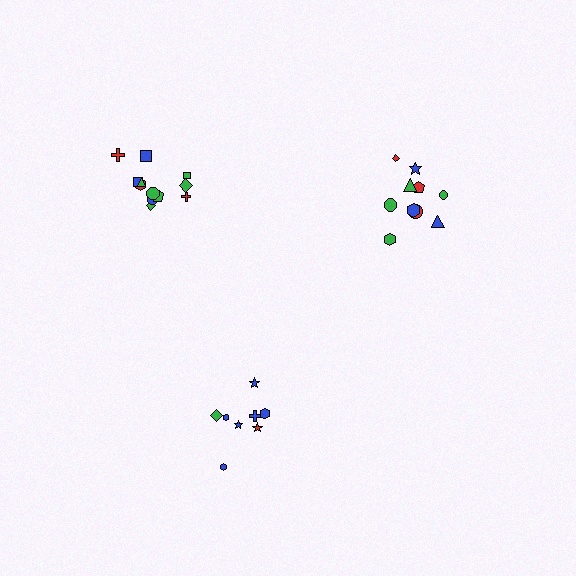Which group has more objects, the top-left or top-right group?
The top-left group.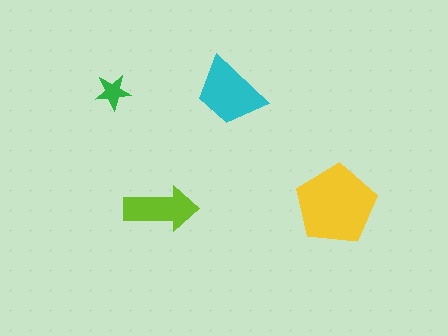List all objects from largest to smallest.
The yellow pentagon, the cyan trapezoid, the lime arrow, the green star.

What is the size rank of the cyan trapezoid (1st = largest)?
2nd.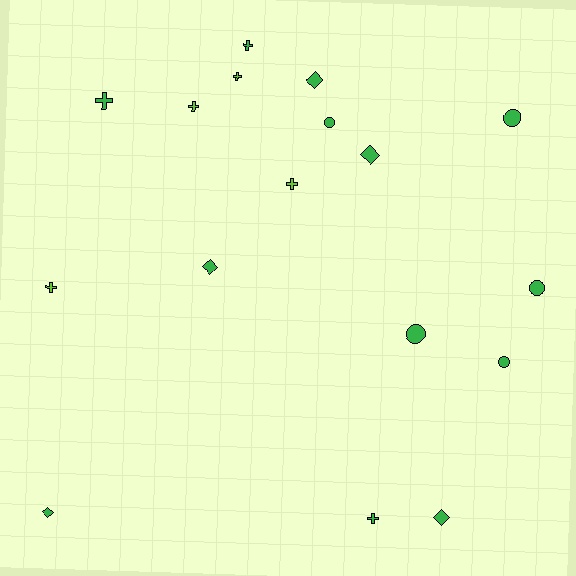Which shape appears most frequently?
Cross, with 7 objects.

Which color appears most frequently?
Green, with 13 objects.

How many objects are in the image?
There are 17 objects.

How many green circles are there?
There are 5 green circles.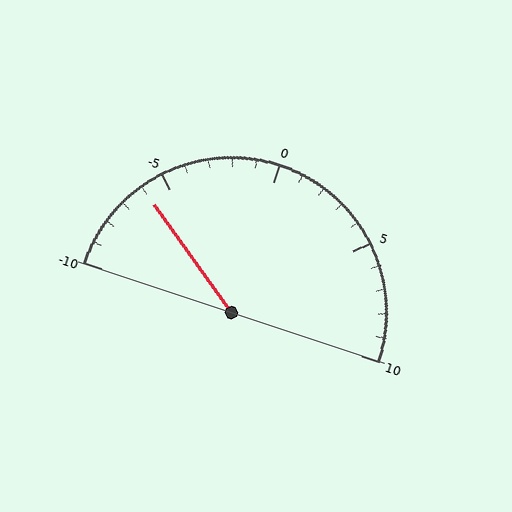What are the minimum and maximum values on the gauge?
The gauge ranges from -10 to 10.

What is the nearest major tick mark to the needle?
The nearest major tick mark is -5.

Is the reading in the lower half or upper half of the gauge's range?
The reading is in the lower half of the range (-10 to 10).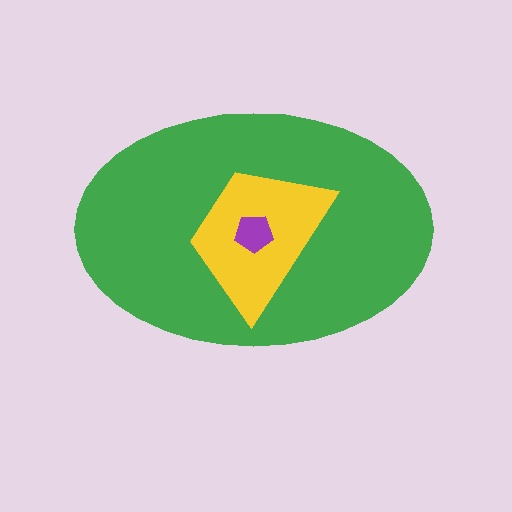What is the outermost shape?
The green ellipse.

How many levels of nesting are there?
3.